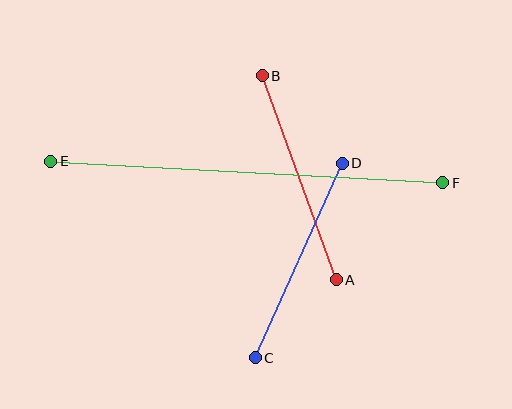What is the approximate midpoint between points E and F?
The midpoint is at approximately (247, 172) pixels.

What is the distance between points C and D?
The distance is approximately 213 pixels.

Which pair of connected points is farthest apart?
Points E and F are farthest apart.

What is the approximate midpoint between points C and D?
The midpoint is at approximately (299, 260) pixels.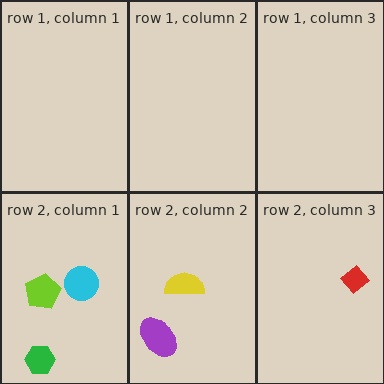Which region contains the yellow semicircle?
The row 2, column 2 region.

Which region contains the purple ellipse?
The row 2, column 2 region.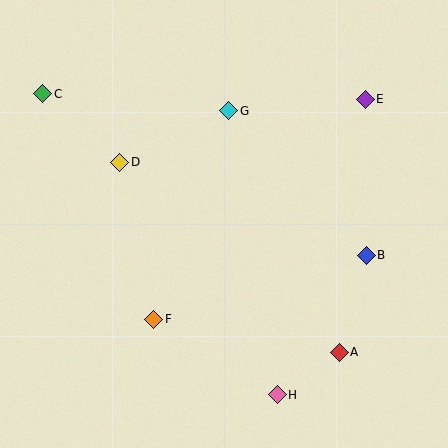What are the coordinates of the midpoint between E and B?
The midpoint between E and B is at (366, 177).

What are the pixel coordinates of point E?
Point E is at (365, 99).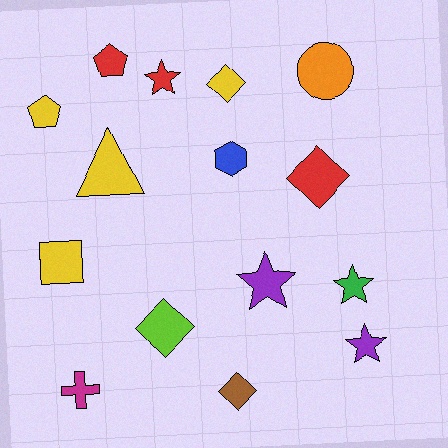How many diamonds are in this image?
There are 4 diamonds.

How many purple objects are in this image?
There are 2 purple objects.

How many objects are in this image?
There are 15 objects.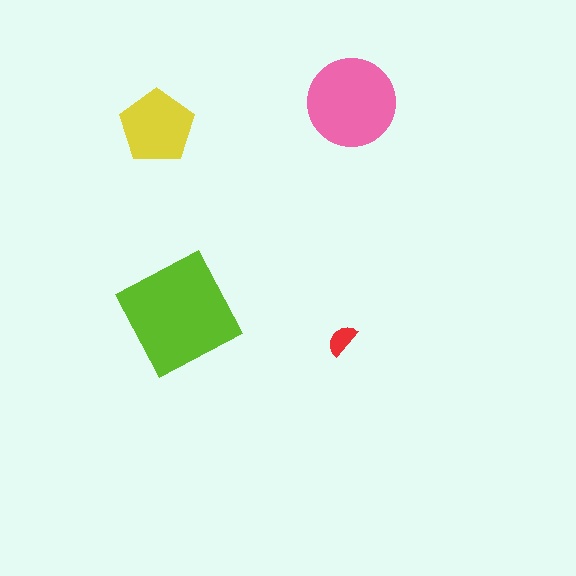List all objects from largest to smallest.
The lime square, the pink circle, the yellow pentagon, the red semicircle.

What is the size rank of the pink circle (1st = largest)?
2nd.